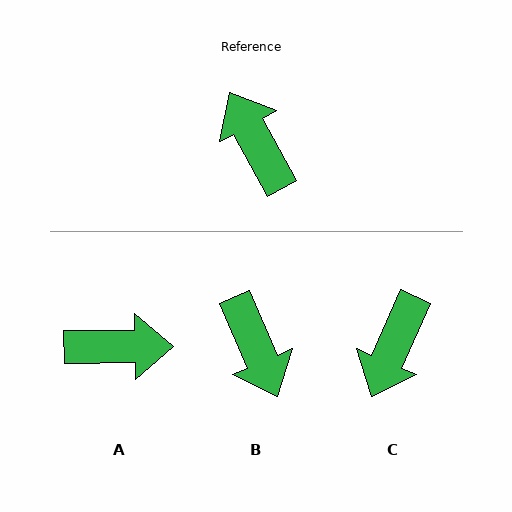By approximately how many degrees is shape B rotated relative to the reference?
Approximately 175 degrees counter-clockwise.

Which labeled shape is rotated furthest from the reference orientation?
B, about 175 degrees away.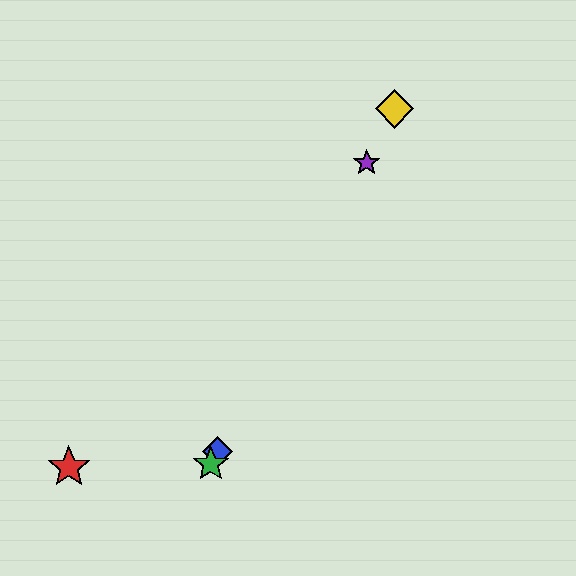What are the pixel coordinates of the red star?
The red star is at (69, 467).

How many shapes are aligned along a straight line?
4 shapes (the blue diamond, the green star, the yellow diamond, the purple star) are aligned along a straight line.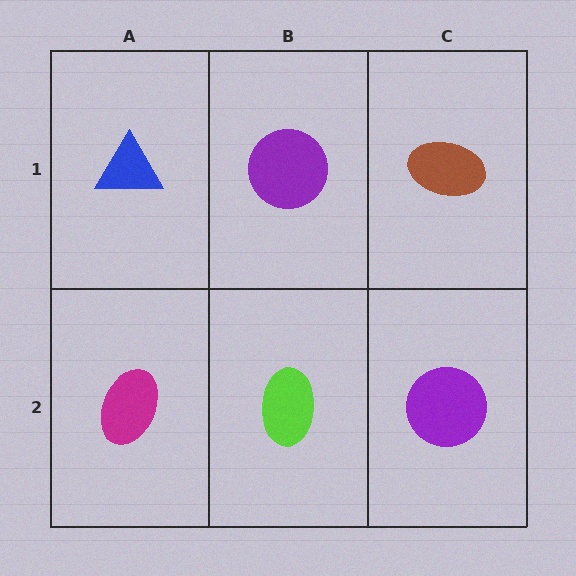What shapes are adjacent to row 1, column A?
A magenta ellipse (row 2, column A), a purple circle (row 1, column B).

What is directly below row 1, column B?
A lime ellipse.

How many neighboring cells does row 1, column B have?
3.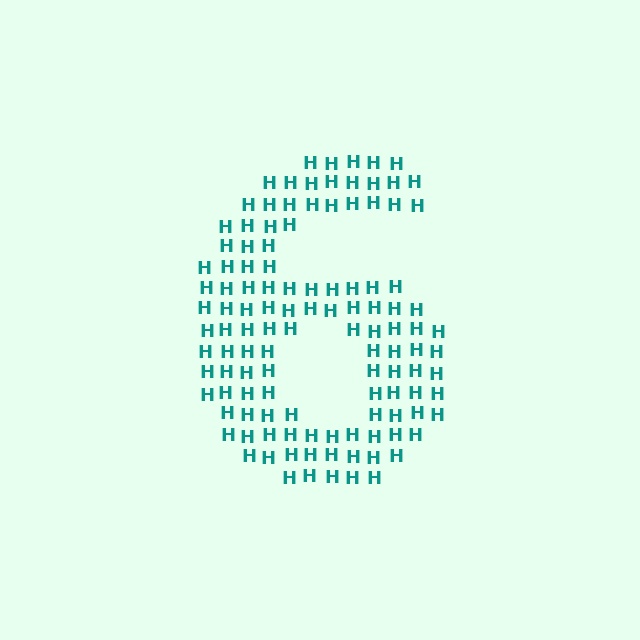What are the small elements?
The small elements are letter H's.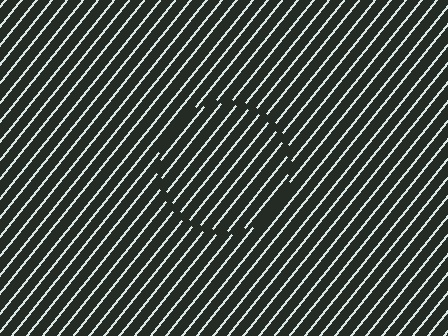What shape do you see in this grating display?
An illusory circle. The interior of the shape contains the same grating, shifted by half a period — the contour is defined by the phase discontinuity where line-ends from the inner and outer gratings abut.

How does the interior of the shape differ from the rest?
The interior of the shape contains the same grating, shifted by half a period — the contour is defined by the phase discontinuity where line-ends from the inner and outer gratings abut.